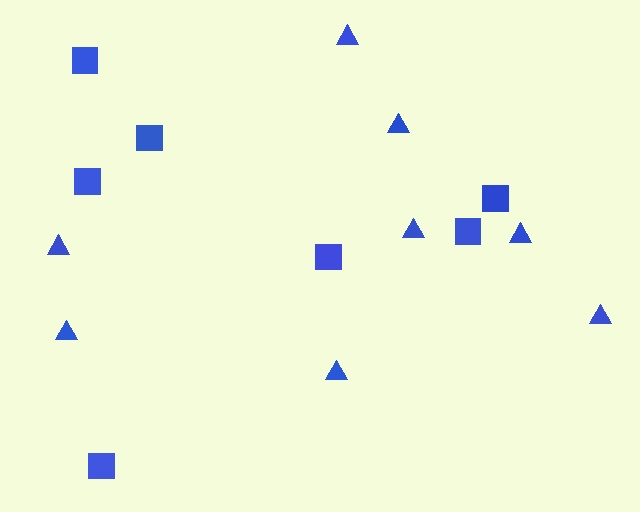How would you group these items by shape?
There are 2 groups: one group of triangles (8) and one group of squares (7).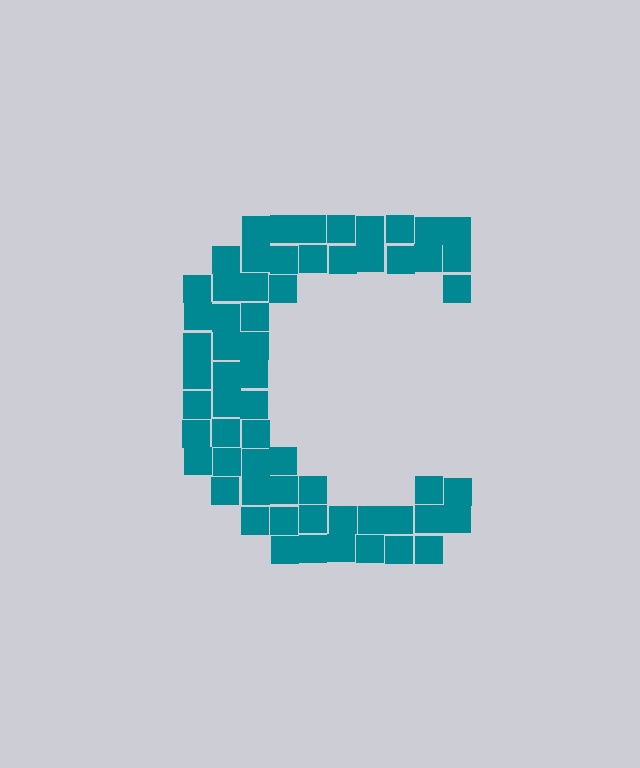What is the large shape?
The large shape is the letter C.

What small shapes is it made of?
It is made of small squares.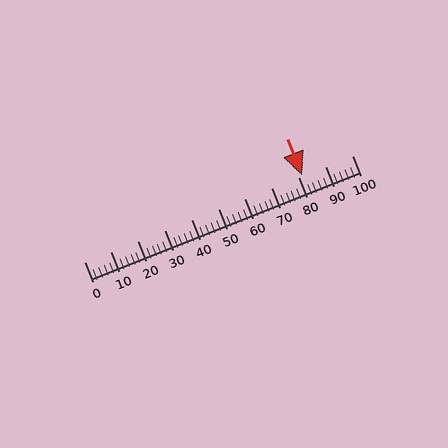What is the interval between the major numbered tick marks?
The major tick marks are spaced 10 units apart.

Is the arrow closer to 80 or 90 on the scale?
The arrow is closer to 80.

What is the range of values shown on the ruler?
The ruler shows values from 0 to 100.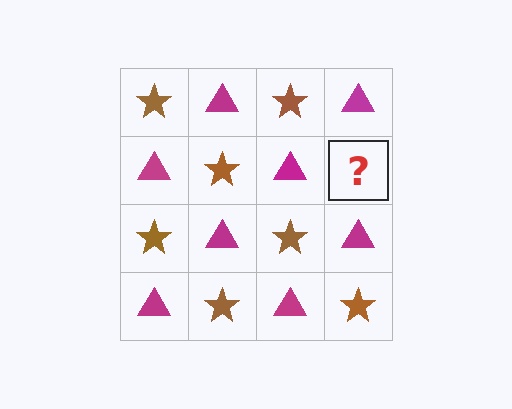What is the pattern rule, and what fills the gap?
The rule is that it alternates brown star and magenta triangle in a checkerboard pattern. The gap should be filled with a brown star.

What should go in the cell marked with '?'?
The missing cell should contain a brown star.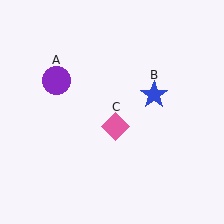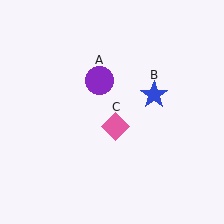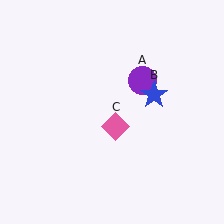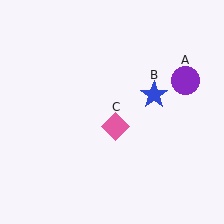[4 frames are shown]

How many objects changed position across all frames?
1 object changed position: purple circle (object A).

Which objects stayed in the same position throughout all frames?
Blue star (object B) and pink diamond (object C) remained stationary.